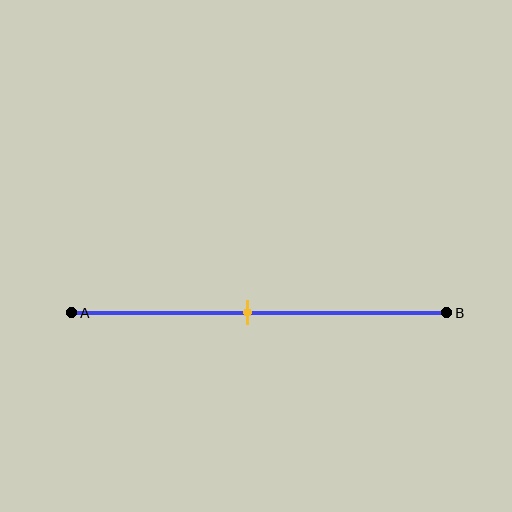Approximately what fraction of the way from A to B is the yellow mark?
The yellow mark is approximately 45% of the way from A to B.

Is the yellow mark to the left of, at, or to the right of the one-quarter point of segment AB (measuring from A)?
The yellow mark is to the right of the one-quarter point of segment AB.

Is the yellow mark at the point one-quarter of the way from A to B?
No, the mark is at about 45% from A, not at the 25% one-quarter point.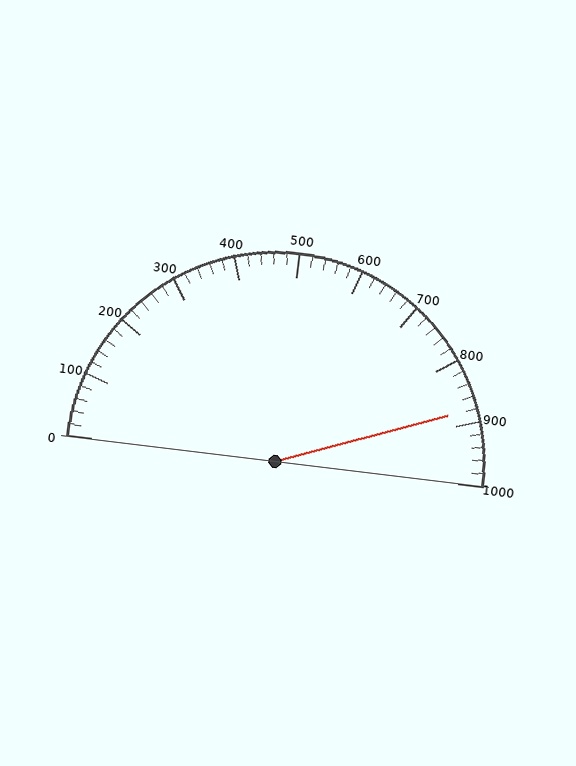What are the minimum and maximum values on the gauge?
The gauge ranges from 0 to 1000.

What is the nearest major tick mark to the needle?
The nearest major tick mark is 900.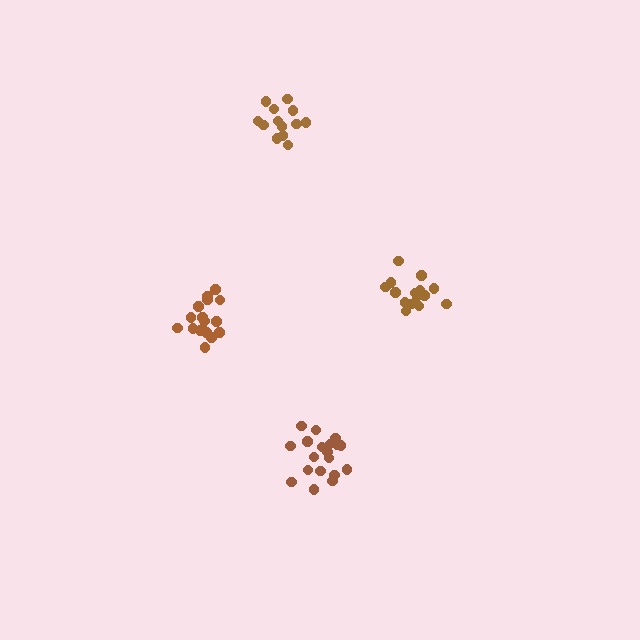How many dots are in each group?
Group 1: 15 dots, Group 2: 17 dots, Group 3: 13 dots, Group 4: 19 dots (64 total).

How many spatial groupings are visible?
There are 4 spatial groupings.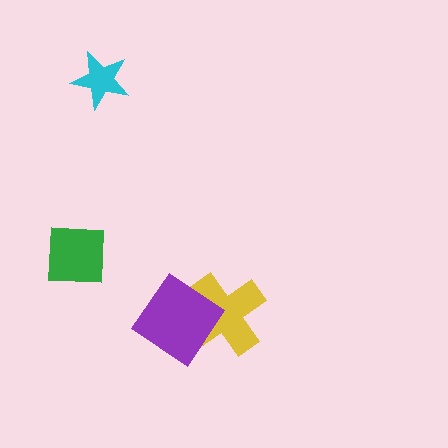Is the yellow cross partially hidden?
Yes, it is partially covered by another shape.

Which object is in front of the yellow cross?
The purple diamond is in front of the yellow cross.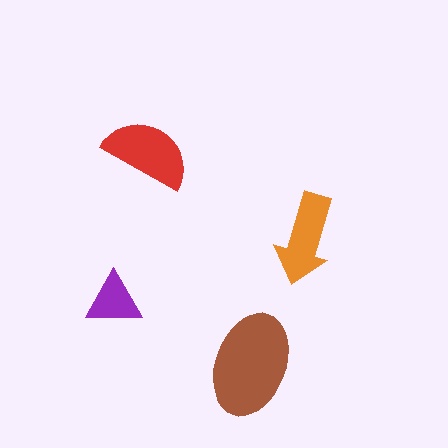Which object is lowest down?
The brown ellipse is bottommost.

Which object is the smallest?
The purple triangle.